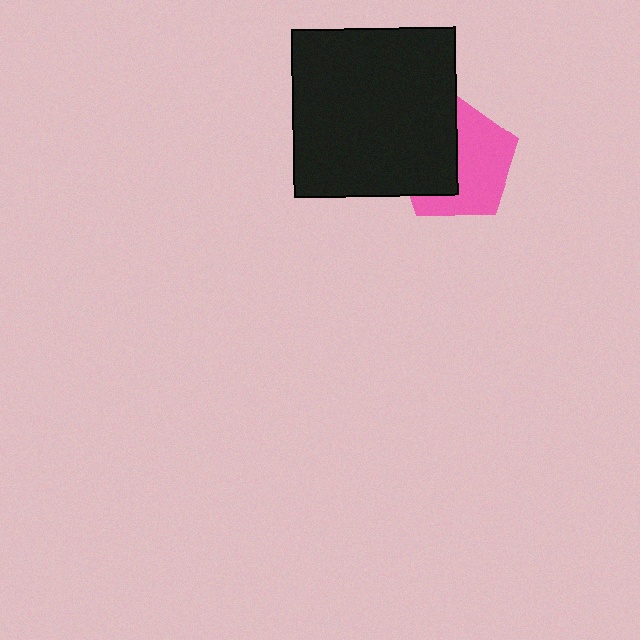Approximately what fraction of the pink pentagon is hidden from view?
Roughly 46% of the pink pentagon is hidden behind the black rectangle.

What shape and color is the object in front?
The object in front is a black rectangle.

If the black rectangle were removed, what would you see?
You would see the complete pink pentagon.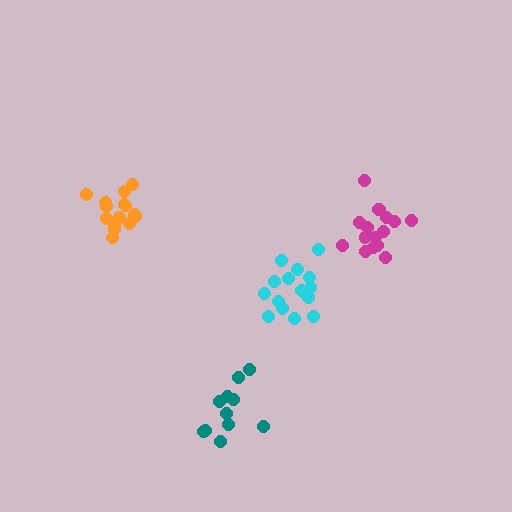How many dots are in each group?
Group 1: 11 dots, Group 2: 16 dots, Group 3: 16 dots, Group 4: 15 dots (58 total).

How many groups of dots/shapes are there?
There are 4 groups.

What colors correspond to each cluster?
The clusters are colored: teal, cyan, magenta, orange.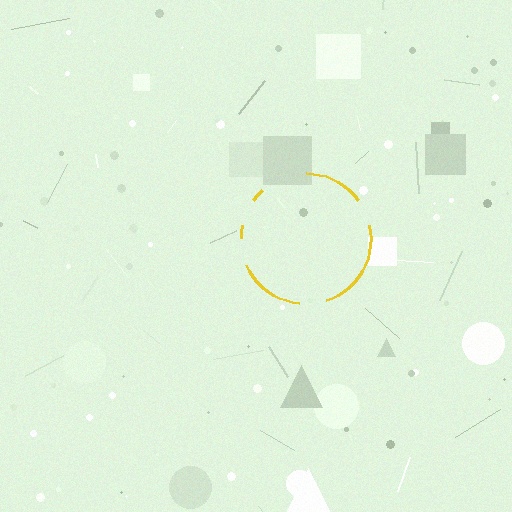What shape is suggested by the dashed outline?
The dashed outline suggests a circle.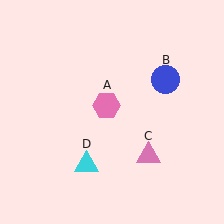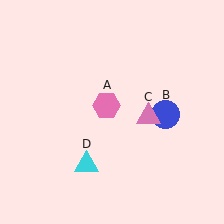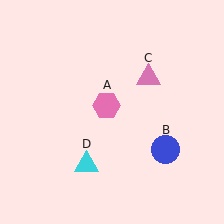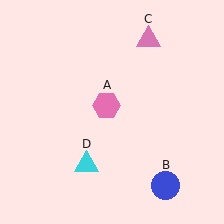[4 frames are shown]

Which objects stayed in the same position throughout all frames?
Pink hexagon (object A) and cyan triangle (object D) remained stationary.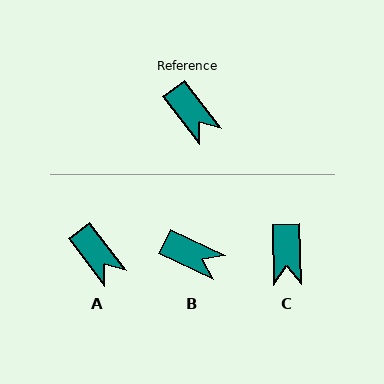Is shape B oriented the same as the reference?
No, it is off by about 27 degrees.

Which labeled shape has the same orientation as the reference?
A.